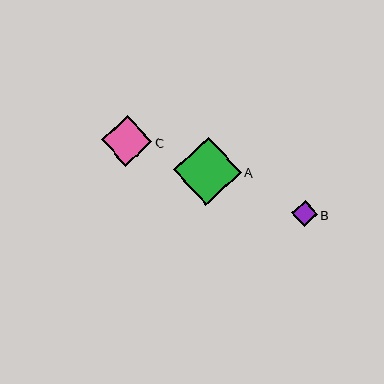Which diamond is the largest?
Diamond A is the largest with a size of approximately 68 pixels.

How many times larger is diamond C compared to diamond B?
Diamond C is approximately 1.9 times the size of diamond B.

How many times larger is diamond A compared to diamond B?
Diamond A is approximately 2.6 times the size of diamond B.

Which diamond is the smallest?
Diamond B is the smallest with a size of approximately 26 pixels.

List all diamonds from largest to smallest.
From largest to smallest: A, C, B.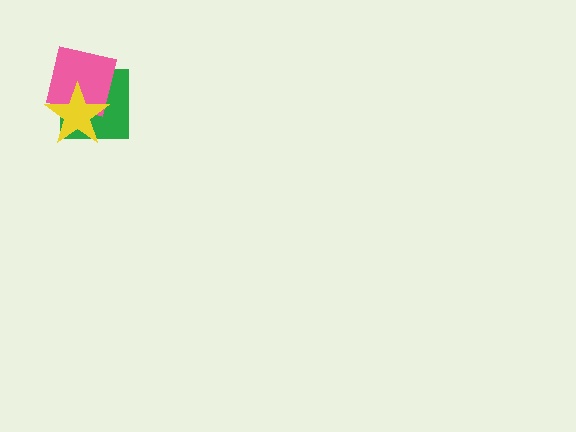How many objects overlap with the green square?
2 objects overlap with the green square.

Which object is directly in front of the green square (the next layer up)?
The pink square is directly in front of the green square.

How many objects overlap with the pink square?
2 objects overlap with the pink square.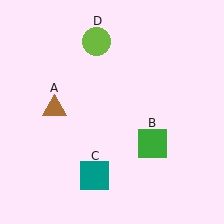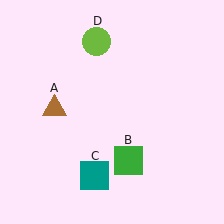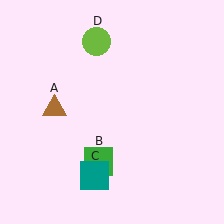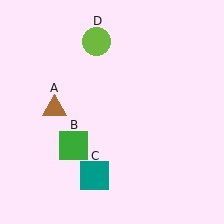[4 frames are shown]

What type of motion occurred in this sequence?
The green square (object B) rotated clockwise around the center of the scene.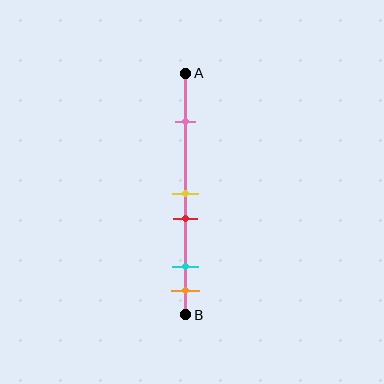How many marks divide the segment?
There are 5 marks dividing the segment.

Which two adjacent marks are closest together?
The yellow and red marks are the closest adjacent pair.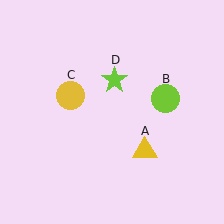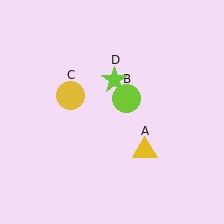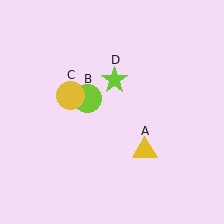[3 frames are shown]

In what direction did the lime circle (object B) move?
The lime circle (object B) moved left.